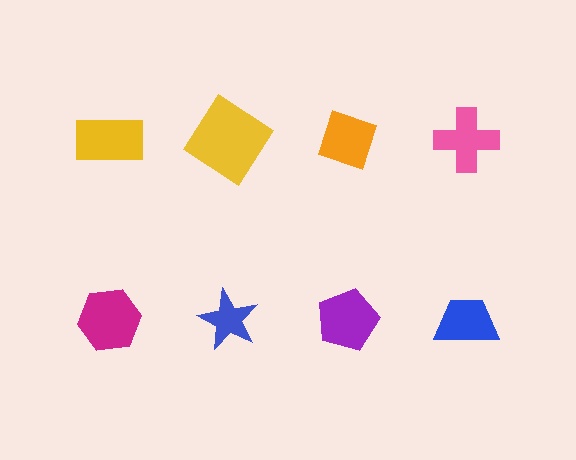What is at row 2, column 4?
A blue trapezoid.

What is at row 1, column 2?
A yellow diamond.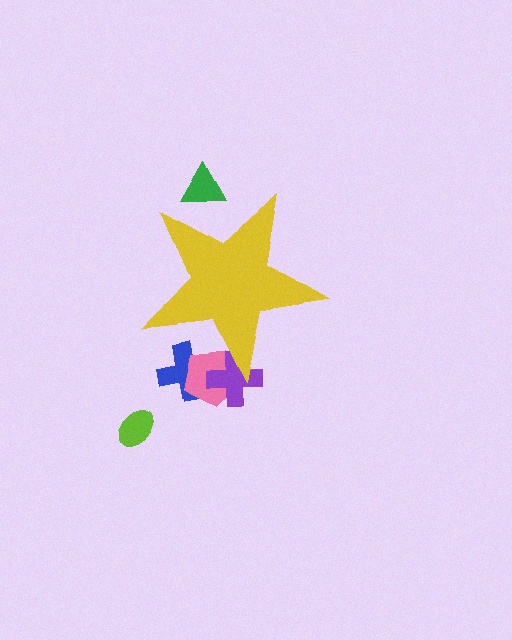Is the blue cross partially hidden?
Yes, the blue cross is partially hidden behind the yellow star.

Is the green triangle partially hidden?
Yes, the green triangle is partially hidden behind the yellow star.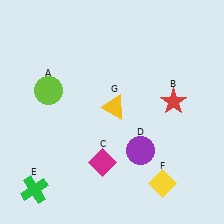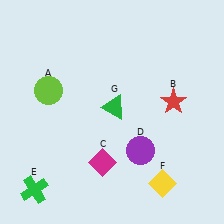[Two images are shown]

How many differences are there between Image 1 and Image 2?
There is 1 difference between the two images.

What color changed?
The triangle (G) changed from yellow in Image 1 to green in Image 2.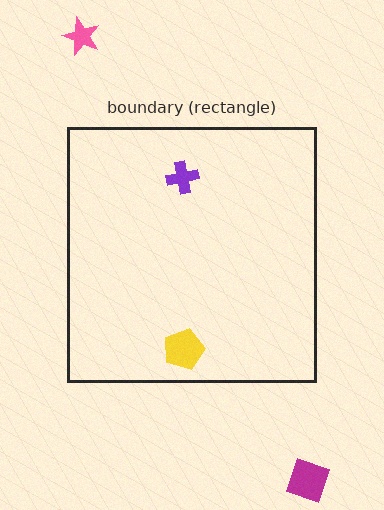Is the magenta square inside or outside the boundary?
Outside.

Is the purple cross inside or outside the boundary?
Inside.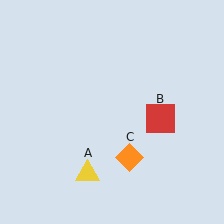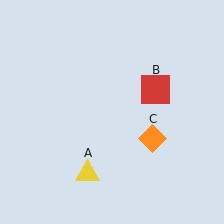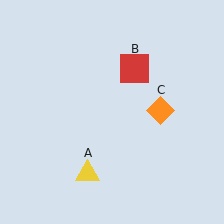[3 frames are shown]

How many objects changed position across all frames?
2 objects changed position: red square (object B), orange diamond (object C).